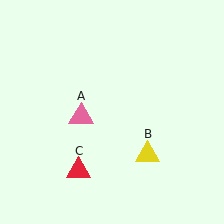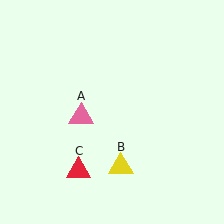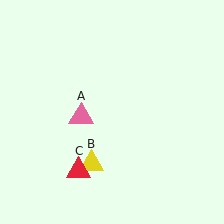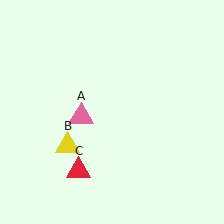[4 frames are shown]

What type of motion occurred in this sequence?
The yellow triangle (object B) rotated clockwise around the center of the scene.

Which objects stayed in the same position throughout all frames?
Pink triangle (object A) and red triangle (object C) remained stationary.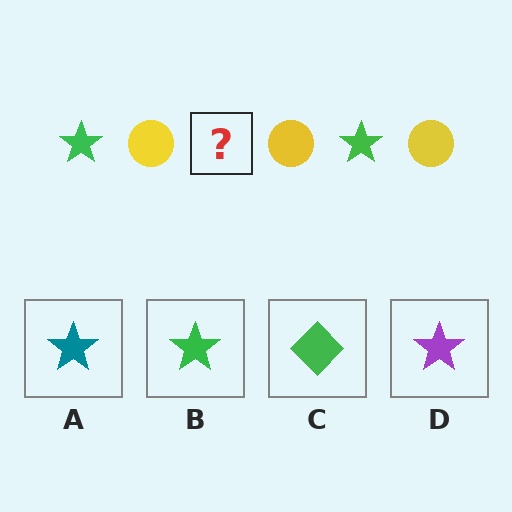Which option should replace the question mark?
Option B.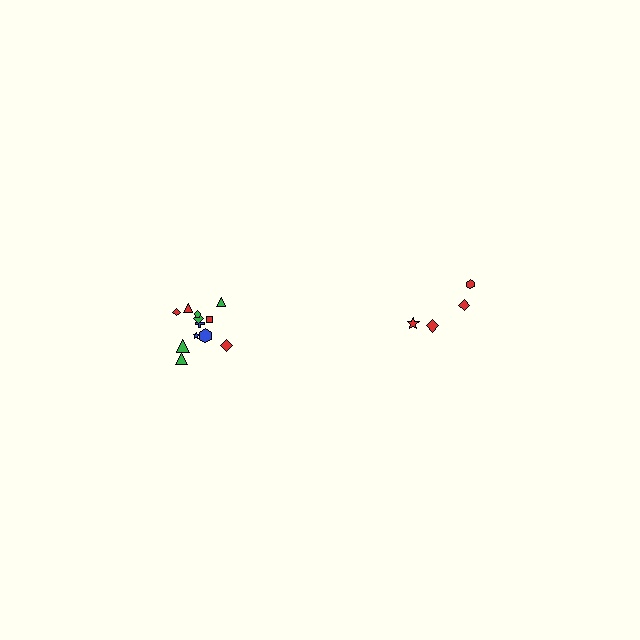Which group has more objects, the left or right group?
The left group.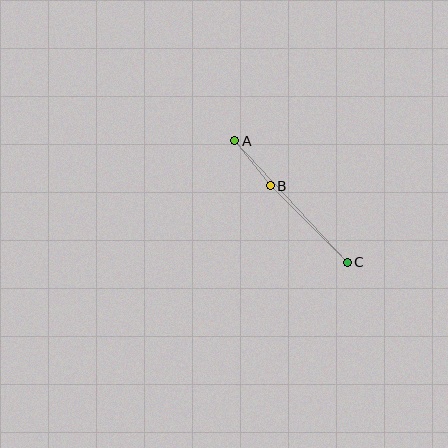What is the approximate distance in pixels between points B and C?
The distance between B and C is approximately 109 pixels.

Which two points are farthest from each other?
Points A and C are farthest from each other.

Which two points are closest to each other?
Points A and B are closest to each other.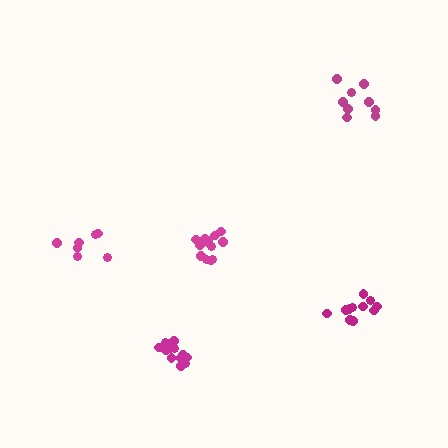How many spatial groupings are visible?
There are 5 spatial groupings.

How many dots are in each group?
Group 1: 7 dots, Group 2: 13 dots, Group 3: 11 dots, Group 4: 12 dots, Group 5: 10 dots (53 total).